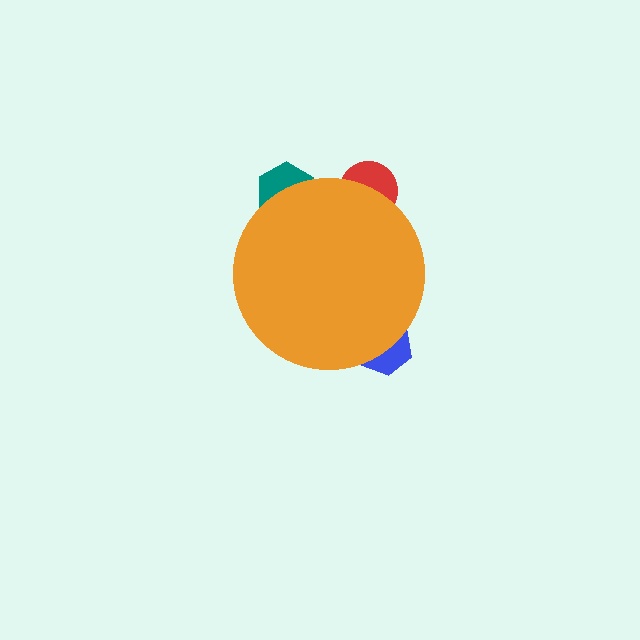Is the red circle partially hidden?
Yes, the red circle is partially hidden behind the orange circle.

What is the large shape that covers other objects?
An orange circle.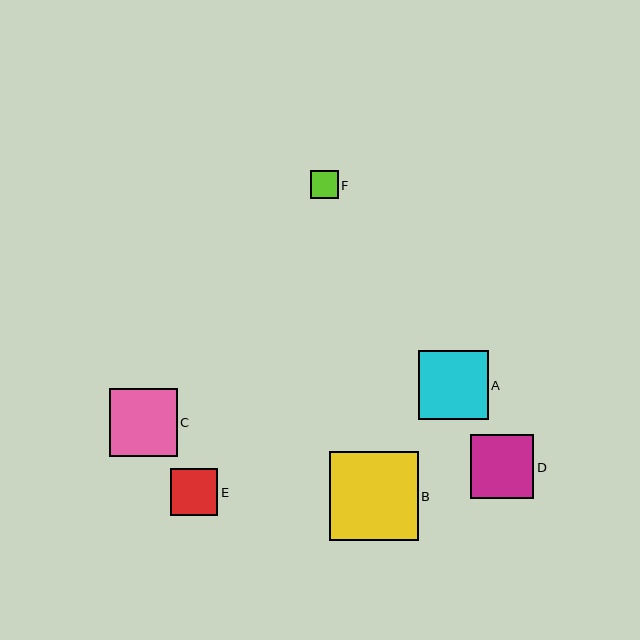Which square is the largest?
Square B is the largest with a size of approximately 89 pixels.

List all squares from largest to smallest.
From largest to smallest: B, A, C, D, E, F.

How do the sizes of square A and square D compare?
Square A and square D are approximately the same size.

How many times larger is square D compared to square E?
Square D is approximately 1.3 times the size of square E.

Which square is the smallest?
Square F is the smallest with a size of approximately 28 pixels.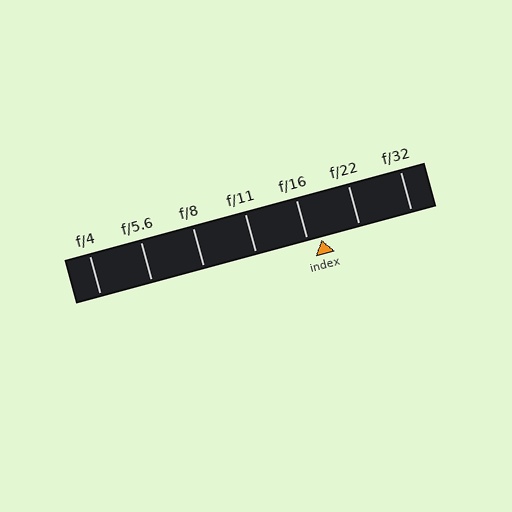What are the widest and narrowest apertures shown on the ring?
The widest aperture shown is f/4 and the narrowest is f/32.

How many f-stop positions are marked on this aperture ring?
There are 7 f-stop positions marked.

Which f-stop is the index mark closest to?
The index mark is closest to f/16.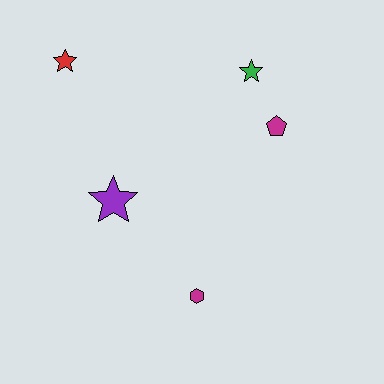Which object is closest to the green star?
The magenta pentagon is closest to the green star.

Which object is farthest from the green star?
The magenta hexagon is farthest from the green star.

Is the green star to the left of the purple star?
No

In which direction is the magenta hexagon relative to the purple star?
The magenta hexagon is below the purple star.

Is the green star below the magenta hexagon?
No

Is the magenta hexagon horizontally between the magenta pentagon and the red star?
Yes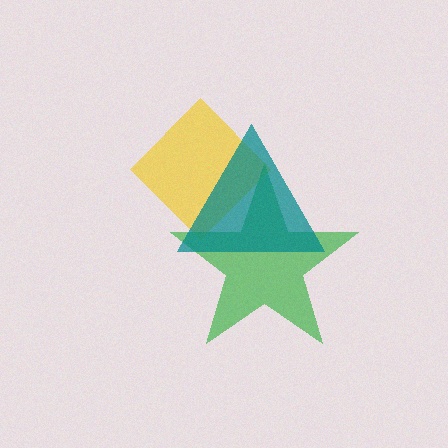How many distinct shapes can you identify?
There are 3 distinct shapes: a yellow diamond, a green star, a teal triangle.